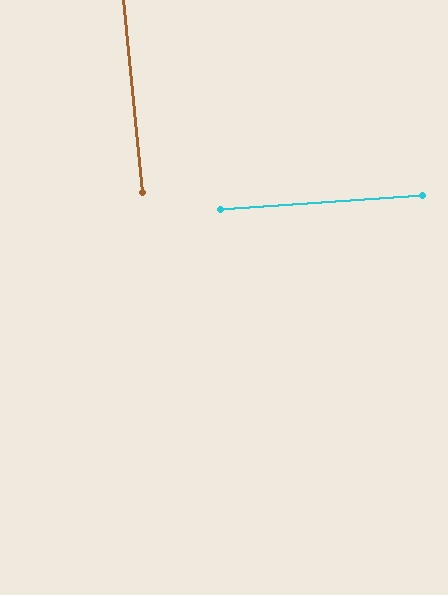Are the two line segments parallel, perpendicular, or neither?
Perpendicular — they meet at approximately 88°.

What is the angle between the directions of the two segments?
Approximately 88 degrees.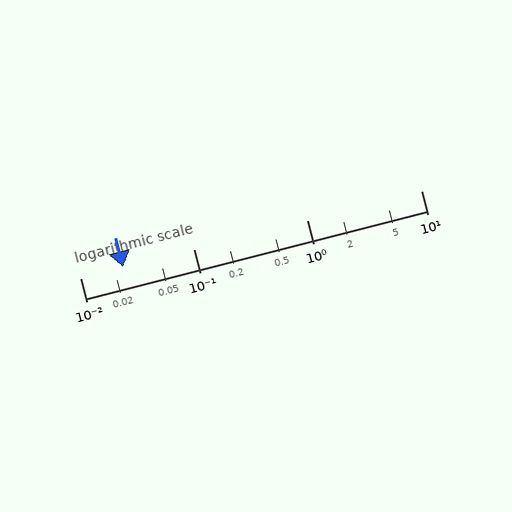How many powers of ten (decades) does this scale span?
The scale spans 3 decades, from 0.01 to 10.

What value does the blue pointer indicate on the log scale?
The pointer indicates approximately 0.024.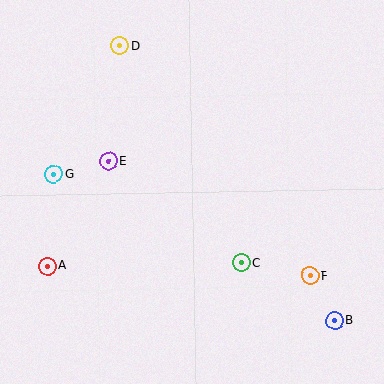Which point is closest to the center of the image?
Point C at (242, 263) is closest to the center.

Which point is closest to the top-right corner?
Point D is closest to the top-right corner.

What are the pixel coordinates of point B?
Point B is at (335, 321).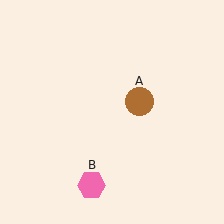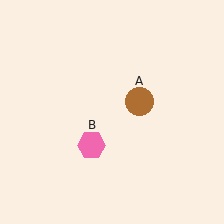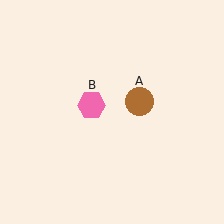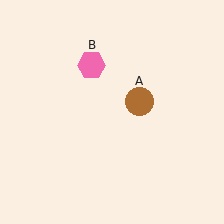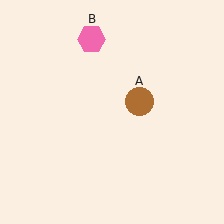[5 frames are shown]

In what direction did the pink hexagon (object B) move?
The pink hexagon (object B) moved up.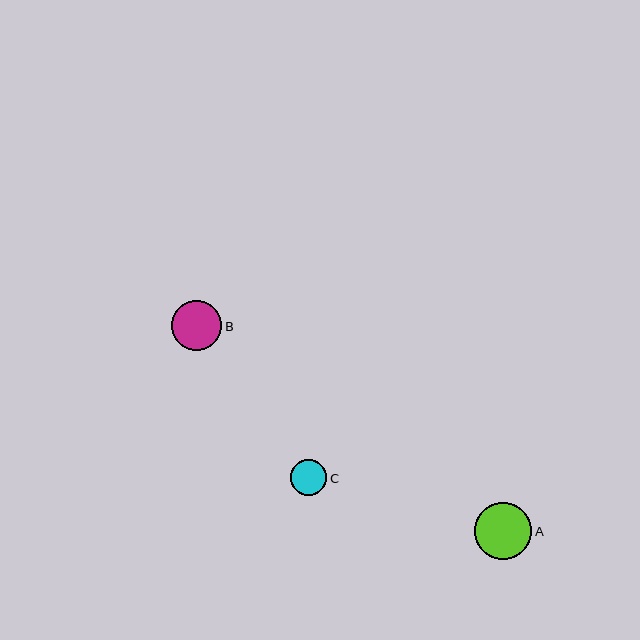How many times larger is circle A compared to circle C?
Circle A is approximately 1.6 times the size of circle C.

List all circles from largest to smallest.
From largest to smallest: A, B, C.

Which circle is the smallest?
Circle C is the smallest with a size of approximately 36 pixels.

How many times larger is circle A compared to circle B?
Circle A is approximately 1.1 times the size of circle B.